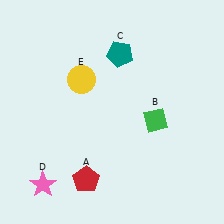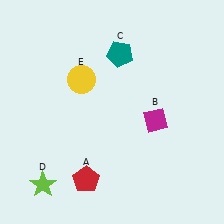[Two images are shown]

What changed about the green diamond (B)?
In Image 1, B is green. In Image 2, it changed to magenta.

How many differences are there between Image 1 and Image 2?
There are 2 differences between the two images.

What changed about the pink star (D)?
In Image 1, D is pink. In Image 2, it changed to lime.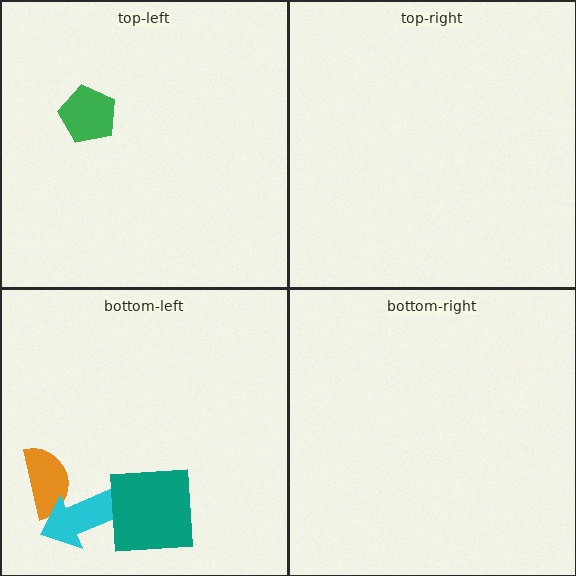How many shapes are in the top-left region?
1.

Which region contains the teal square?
The bottom-left region.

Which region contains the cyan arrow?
The bottom-left region.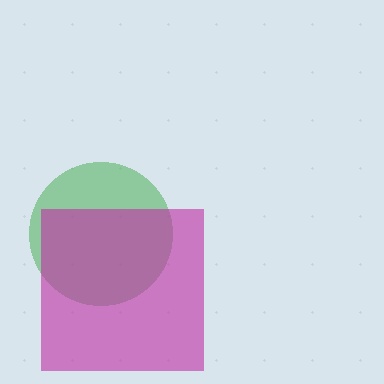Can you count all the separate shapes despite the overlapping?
Yes, there are 2 separate shapes.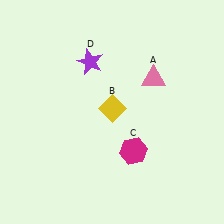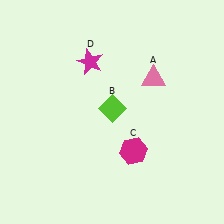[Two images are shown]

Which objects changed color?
B changed from yellow to lime. D changed from purple to magenta.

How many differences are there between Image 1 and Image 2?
There are 2 differences between the two images.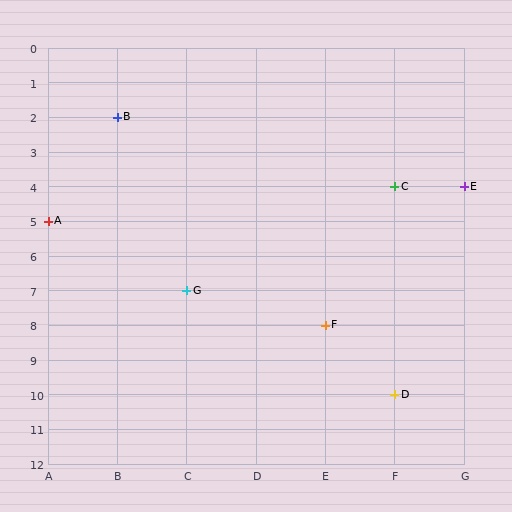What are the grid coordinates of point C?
Point C is at grid coordinates (F, 4).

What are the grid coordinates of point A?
Point A is at grid coordinates (A, 5).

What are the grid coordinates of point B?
Point B is at grid coordinates (B, 2).